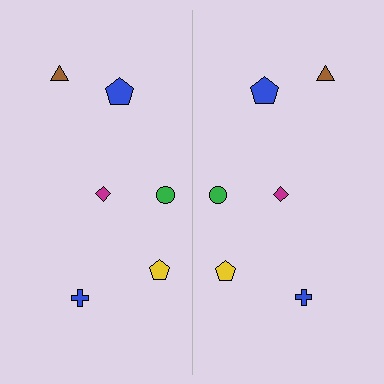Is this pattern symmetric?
Yes, this pattern has bilateral (reflection) symmetry.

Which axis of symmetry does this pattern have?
The pattern has a vertical axis of symmetry running through the center of the image.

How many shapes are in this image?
There are 12 shapes in this image.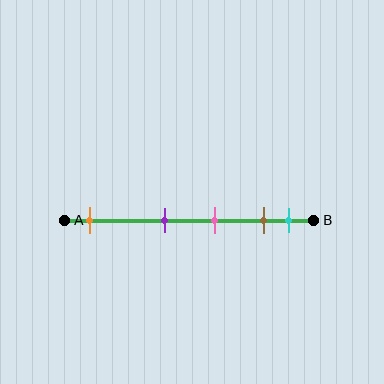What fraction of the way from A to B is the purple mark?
The purple mark is approximately 40% (0.4) of the way from A to B.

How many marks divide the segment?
There are 5 marks dividing the segment.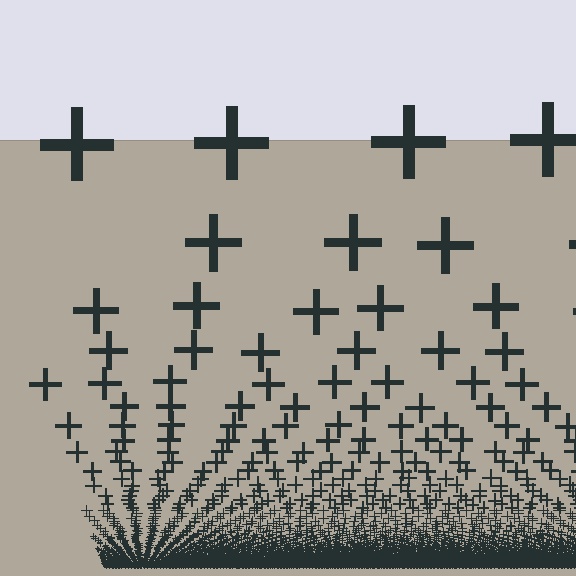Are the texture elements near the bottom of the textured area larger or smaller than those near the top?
Smaller. The gradient is inverted — elements near the bottom are smaller and denser.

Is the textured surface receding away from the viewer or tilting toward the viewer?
The surface appears to tilt toward the viewer. Texture elements get larger and sparser toward the top.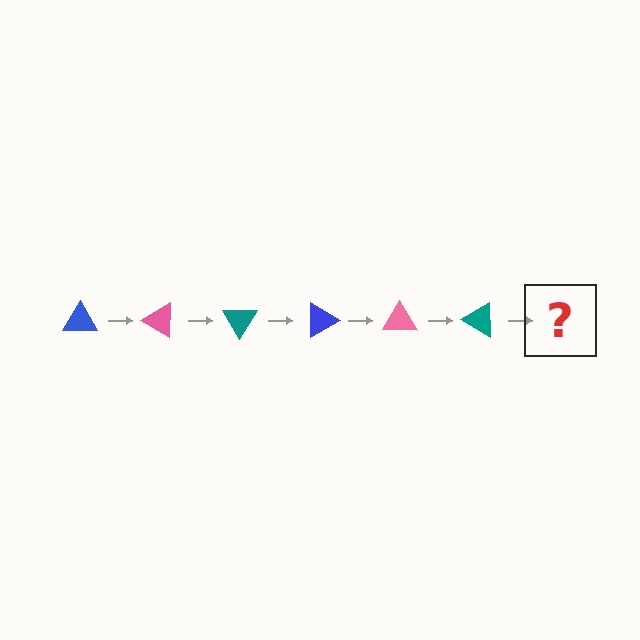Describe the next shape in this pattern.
It should be a blue triangle, rotated 180 degrees from the start.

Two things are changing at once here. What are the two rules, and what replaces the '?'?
The two rules are that it rotates 30 degrees each step and the color cycles through blue, pink, and teal. The '?' should be a blue triangle, rotated 180 degrees from the start.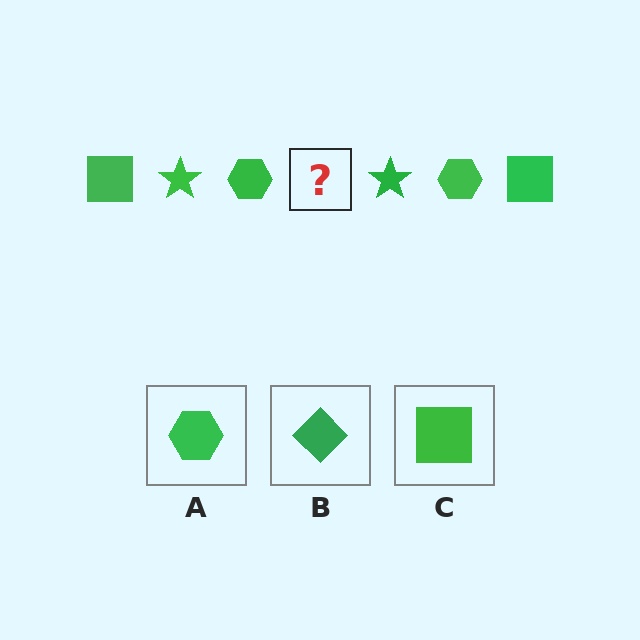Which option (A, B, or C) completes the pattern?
C.